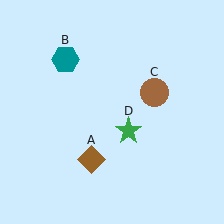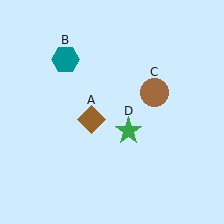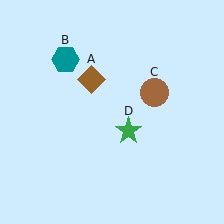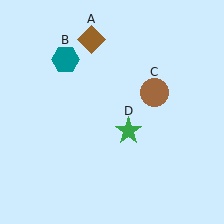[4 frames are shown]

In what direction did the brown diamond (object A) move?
The brown diamond (object A) moved up.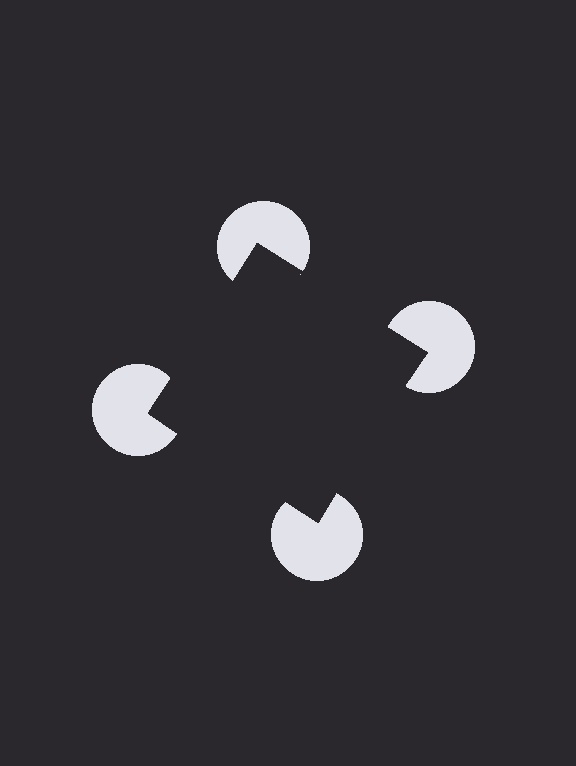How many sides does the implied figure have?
4 sides.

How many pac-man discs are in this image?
There are 4 — one at each vertex of the illusory square.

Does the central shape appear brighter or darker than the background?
It typically appears slightly darker than the background, even though no actual brightness change is drawn.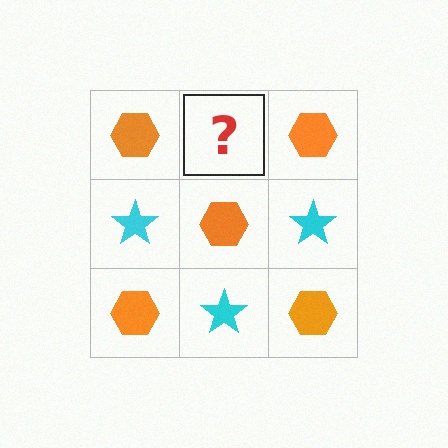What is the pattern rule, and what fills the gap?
The rule is that it alternates orange hexagon and cyan star in a checkerboard pattern. The gap should be filled with a cyan star.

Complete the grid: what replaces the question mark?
The question mark should be replaced with a cyan star.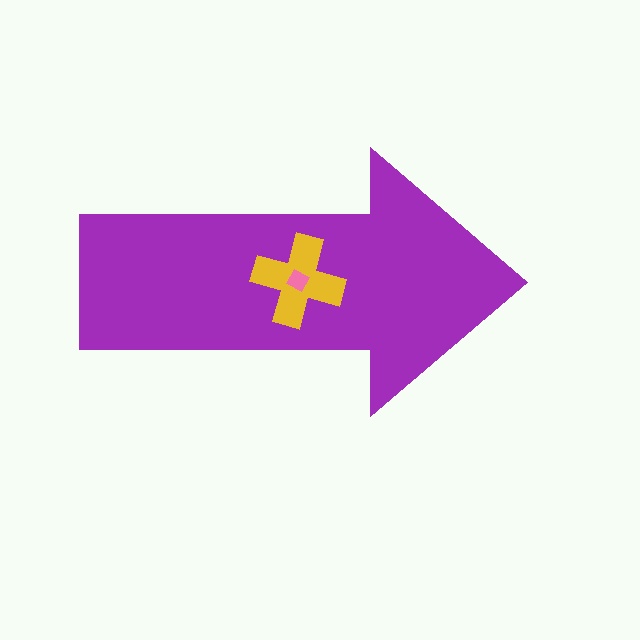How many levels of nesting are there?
3.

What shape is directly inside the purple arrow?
The yellow cross.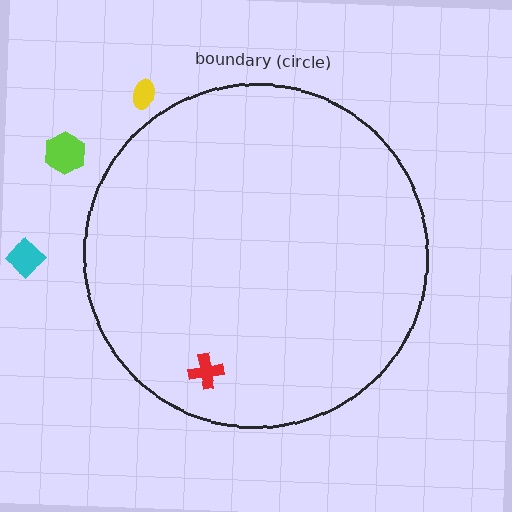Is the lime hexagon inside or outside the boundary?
Outside.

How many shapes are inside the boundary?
1 inside, 3 outside.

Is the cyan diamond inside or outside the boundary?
Outside.